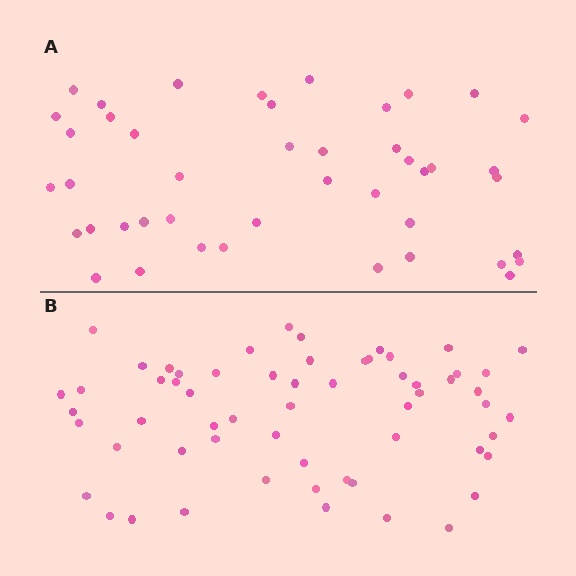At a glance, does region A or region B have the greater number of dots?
Region B (the bottom region) has more dots.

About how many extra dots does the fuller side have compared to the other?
Region B has approximately 15 more dots than region A.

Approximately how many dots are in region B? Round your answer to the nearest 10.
About 60 dots.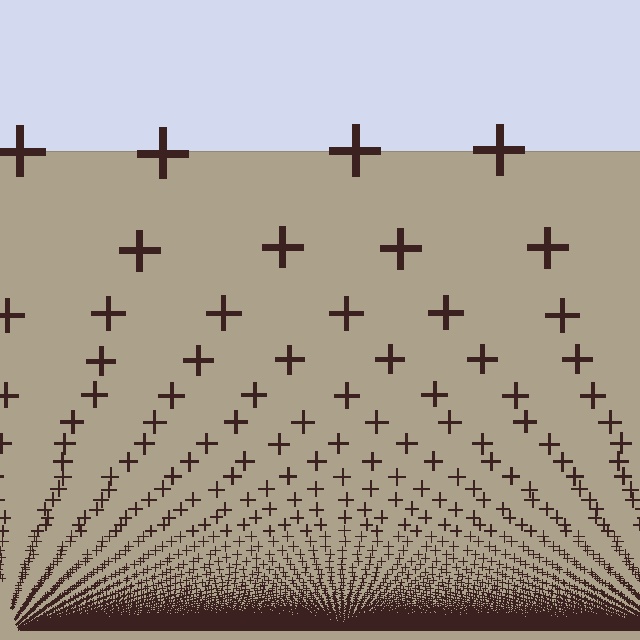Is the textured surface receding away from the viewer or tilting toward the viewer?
The surface appears to tilt toward the viewer. Texture elements get larger and sparser toward the top.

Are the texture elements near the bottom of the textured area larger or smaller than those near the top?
Smaller. The gradient is inverted — elements near the bottom are smaller and denser.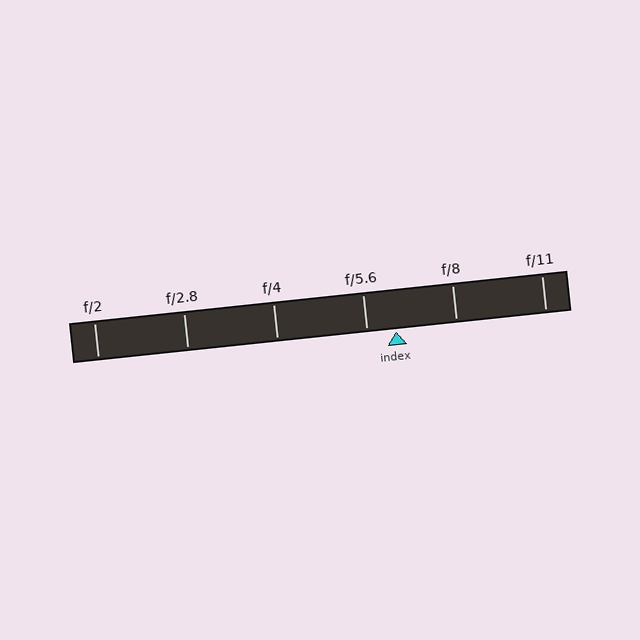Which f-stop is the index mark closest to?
The index mark is closest to f/5.6.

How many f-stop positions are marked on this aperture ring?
There are 6 f-stop positions marked.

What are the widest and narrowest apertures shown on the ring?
The widest aperture shown is f/2 and the narrowest is f/11.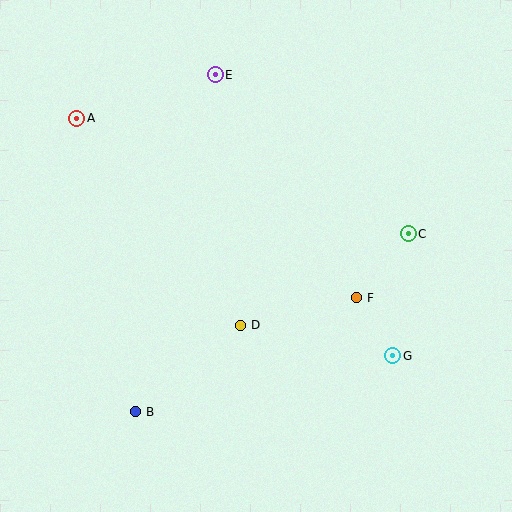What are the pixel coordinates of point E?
Point E is at (215, 75).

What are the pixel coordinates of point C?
Point C is at (408, 234).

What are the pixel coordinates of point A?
Point A is at (77, 118).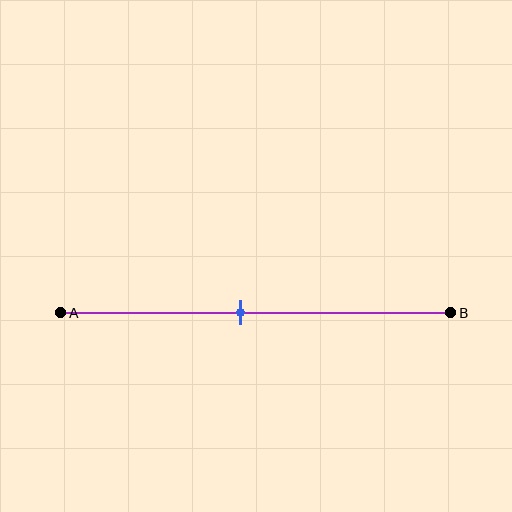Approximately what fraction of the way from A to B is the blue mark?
The blue mark is approximately 45% of the way from A to B.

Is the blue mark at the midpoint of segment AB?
No, the mark is at about 45% from A, not at the 50% midpoint.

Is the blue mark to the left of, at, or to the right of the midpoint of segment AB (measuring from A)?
The blue mark is to the left of the midpoint of segment AB.